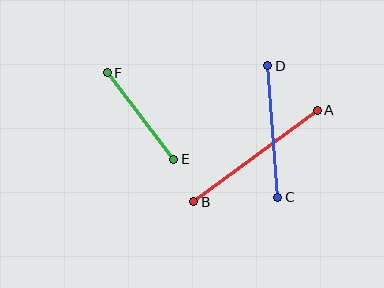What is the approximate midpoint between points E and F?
The midpoint is at approximately (140, 116) pixels.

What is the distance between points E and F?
The distance is approximately 109 pixels.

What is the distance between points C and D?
The distance is approximately 132 pixels.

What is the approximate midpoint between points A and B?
The midpoint is at approximately (255, 156) pixels.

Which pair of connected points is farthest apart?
Points A and B are farthest apart.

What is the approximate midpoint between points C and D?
The midpoint is at approximately (273, 131) pixels.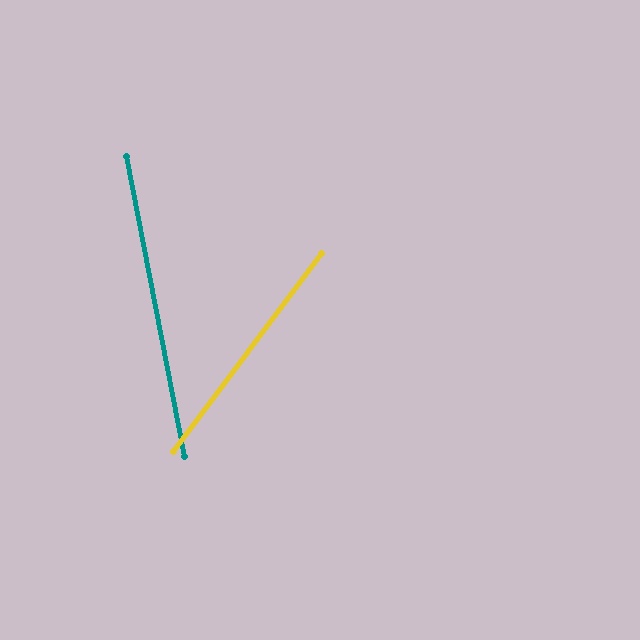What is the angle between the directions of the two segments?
Approximately 48 degrees.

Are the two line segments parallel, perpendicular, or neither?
Neither parallel nor perpendicular — they differ by about 48°.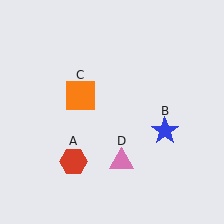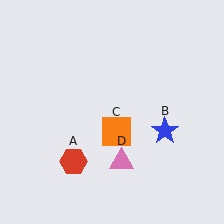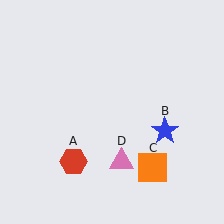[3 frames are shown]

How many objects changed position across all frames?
1 object changed position: orange square (object C).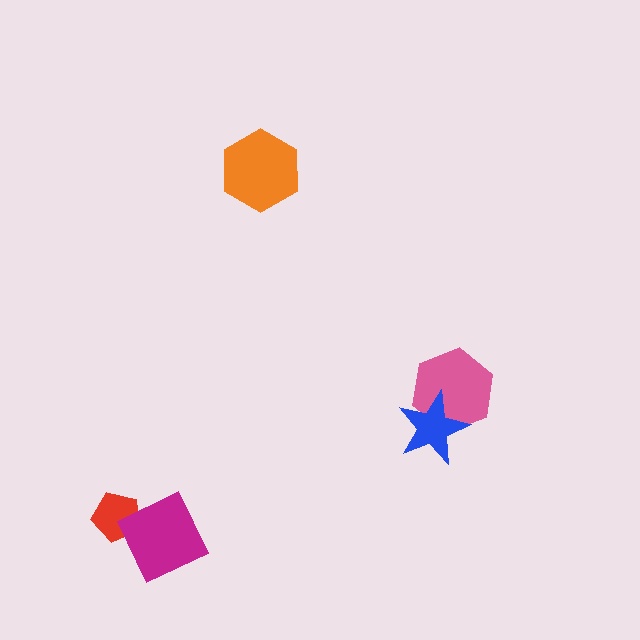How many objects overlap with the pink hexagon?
1 object overlaps with the pink hexagon.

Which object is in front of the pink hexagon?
The blue star is in front of the pink hexagon.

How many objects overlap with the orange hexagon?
0 objects overlap with the orange hexagon.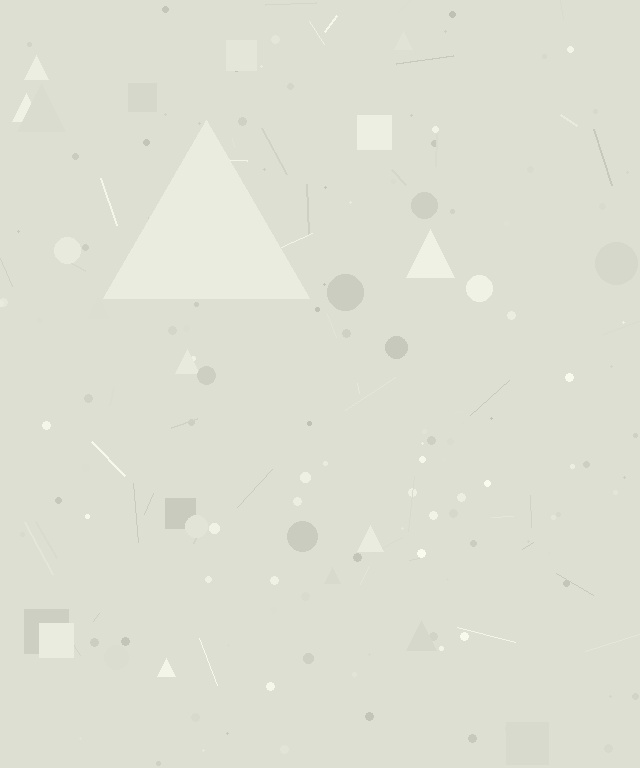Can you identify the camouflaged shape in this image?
The camouflaged shape is a triangle.